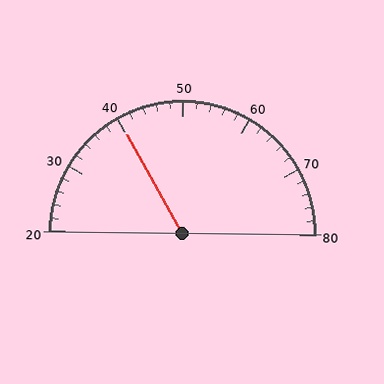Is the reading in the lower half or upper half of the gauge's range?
The reading is in the lower half of the range (20 to 80).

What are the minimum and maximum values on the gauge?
The gauge ranges from 20 to 80.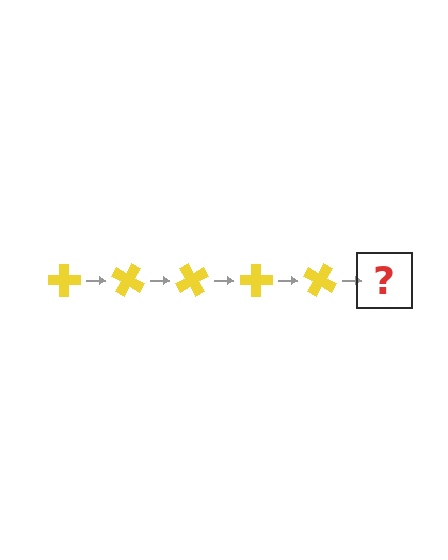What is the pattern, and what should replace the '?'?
The pattern is that the cross rotates 30 degrees each step. The '?' should be a yellow cross rotated 150 degrees.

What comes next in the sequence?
The next element should be a yellow cross rotated 150 degrees.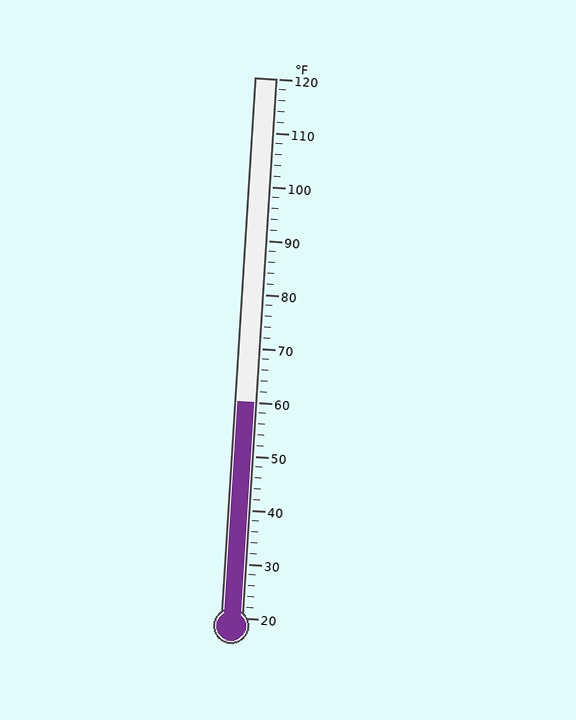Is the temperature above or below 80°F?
The temperature is below 80°F.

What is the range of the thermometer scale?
The thermometer scale ranges from 20°F to 120°F.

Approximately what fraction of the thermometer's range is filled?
The thermometer is filled to approximately 40% of its range.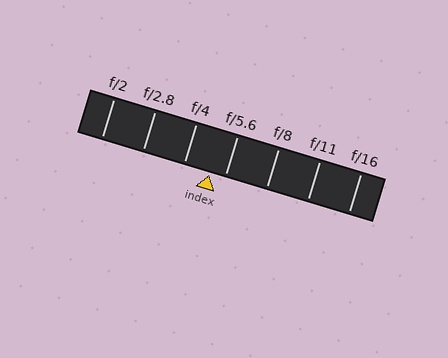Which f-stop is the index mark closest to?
The index mark is closest to f/5.6.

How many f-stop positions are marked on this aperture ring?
There are 7 f-stop positions marked.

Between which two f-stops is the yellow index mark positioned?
The index mark is between f/4 and f/5.6.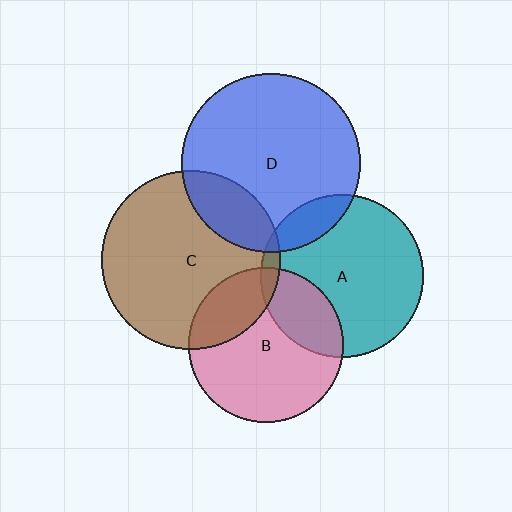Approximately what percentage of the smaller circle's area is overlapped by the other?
Approximately 5%.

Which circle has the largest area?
Circle C (brown).